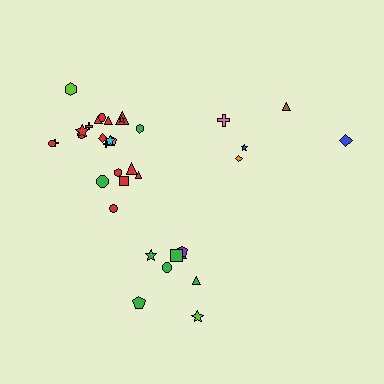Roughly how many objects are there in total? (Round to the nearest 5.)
Roughly 35 objects in total.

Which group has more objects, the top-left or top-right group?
The top-left group.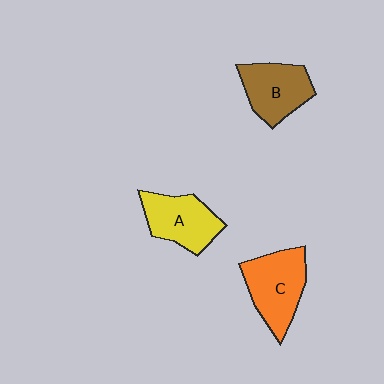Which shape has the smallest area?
Shape B (brown).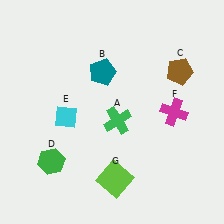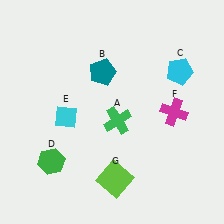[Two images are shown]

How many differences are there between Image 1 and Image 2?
There is 1 difference between the two images.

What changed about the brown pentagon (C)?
In Image 1, C is brown. In Image 2, it changed to cyan.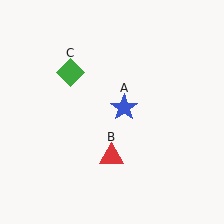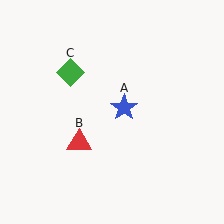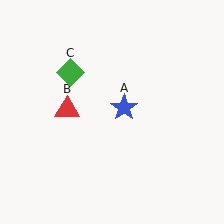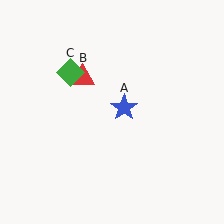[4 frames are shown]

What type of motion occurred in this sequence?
The red triangle (object B) rotated clockwise around the center of the scene.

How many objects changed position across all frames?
1 object changed position: red triangle (object B).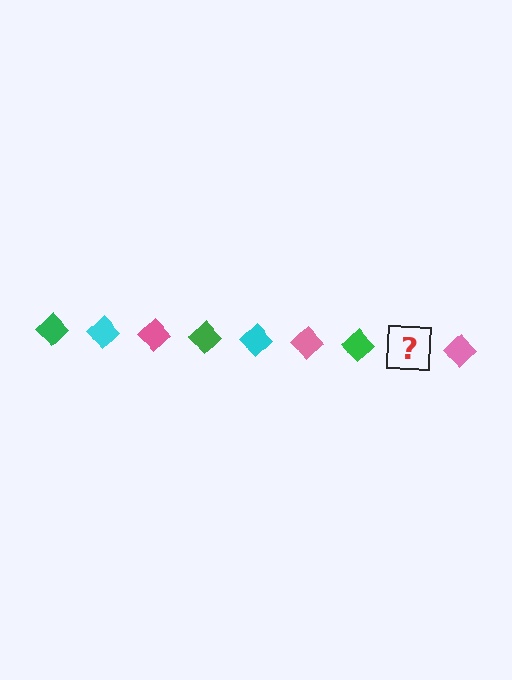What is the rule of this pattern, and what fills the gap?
The rule is that the pattern cycles through green, cyan, pink diamonds. The gap should be filled with a cyan diamond.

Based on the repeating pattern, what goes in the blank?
The blank should be a cyan diamond.